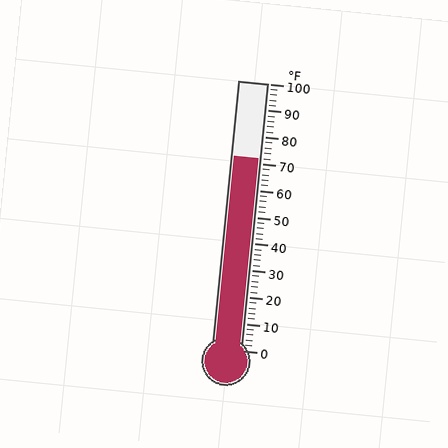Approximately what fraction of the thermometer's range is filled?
The thermometer is filled to approximately 70% of its range.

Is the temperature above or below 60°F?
The temperature is above 60°F.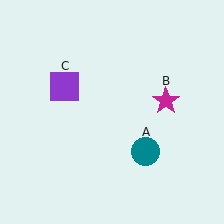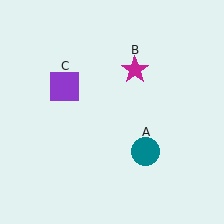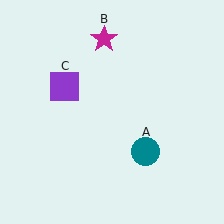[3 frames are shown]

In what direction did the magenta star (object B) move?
The magenta star (object B) moved up and to the left.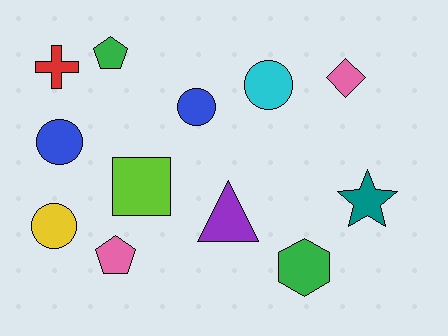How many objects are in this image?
There are 12 objects.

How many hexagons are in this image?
There is 1 hexagon.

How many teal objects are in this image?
There is 1 teal object.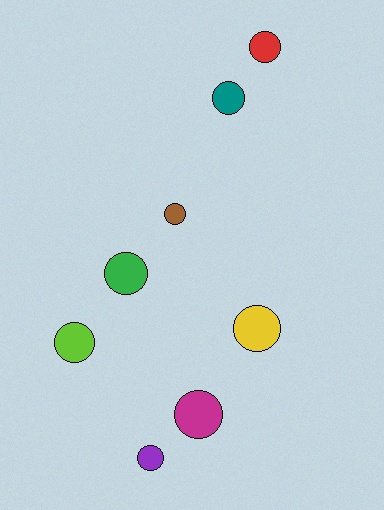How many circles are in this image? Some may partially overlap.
There are 8 circles.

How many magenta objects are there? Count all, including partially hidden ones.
There is 1 magenta object.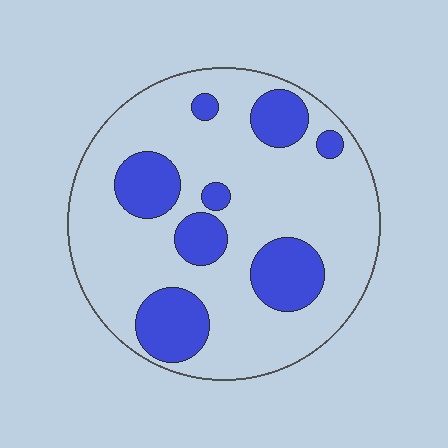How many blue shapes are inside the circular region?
8.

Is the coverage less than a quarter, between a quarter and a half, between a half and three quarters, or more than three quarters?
Between a quarter and a half.